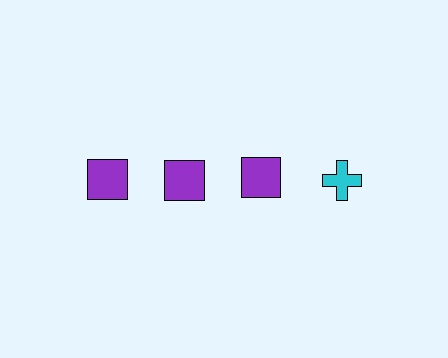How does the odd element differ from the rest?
It differs in both color (cyan instead of purple) and shape (cross instead of square).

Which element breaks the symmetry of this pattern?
The cyan cross in the top row, second from right column breaks the symmetry. All other shapes are purple squares.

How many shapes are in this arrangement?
There are 4 shapes arranged in a grid pattern.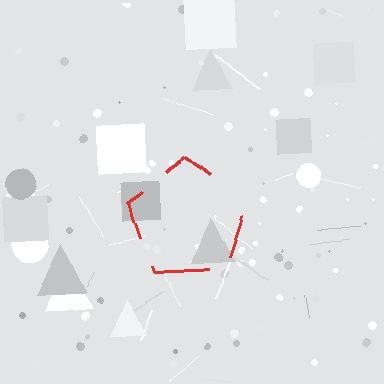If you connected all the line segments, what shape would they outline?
They would outline a pentagon.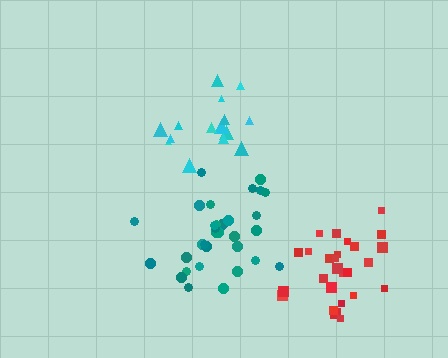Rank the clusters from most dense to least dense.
teal, red, cyan.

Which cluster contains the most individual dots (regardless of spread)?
Teal (32).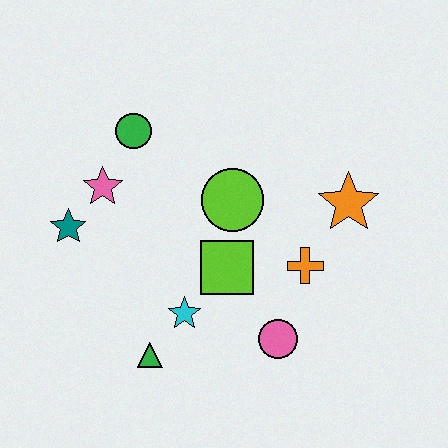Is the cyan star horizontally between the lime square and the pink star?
Yes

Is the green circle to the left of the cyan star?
Yes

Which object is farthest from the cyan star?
The orange star is farthest from the cyan star.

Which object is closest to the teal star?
The pink star is closest to the teal star.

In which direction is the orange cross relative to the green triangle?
The orange cross is to the right of the green triangle.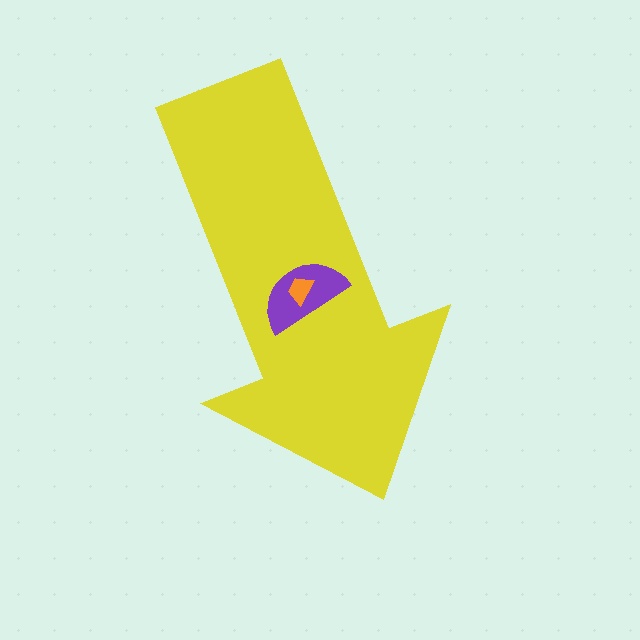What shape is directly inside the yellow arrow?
The purple semicircle.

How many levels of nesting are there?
3.